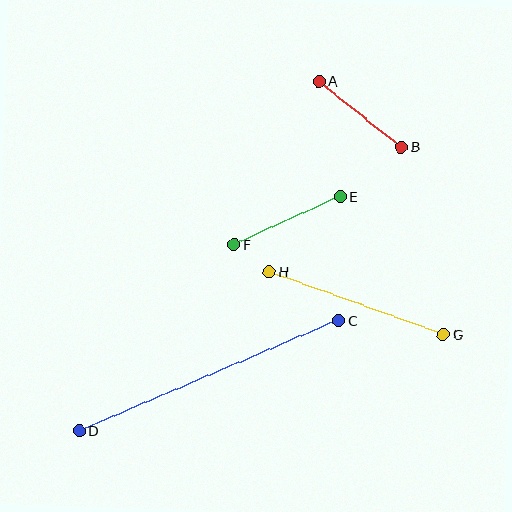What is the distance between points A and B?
The distance is approximately 106 pixels.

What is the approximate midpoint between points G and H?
The midpoint is at approximately (356, 303) pixels.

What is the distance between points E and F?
The distance is approximately 117 pixels.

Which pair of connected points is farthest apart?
Points C and D are farthest apart.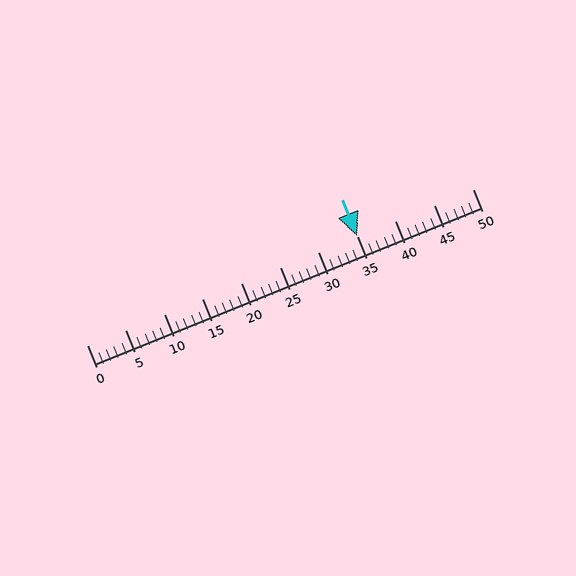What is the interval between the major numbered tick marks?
The major tick marks are spaced 5 units apart.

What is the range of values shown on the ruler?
The ruler shows values from 0 to 50.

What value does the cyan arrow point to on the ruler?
The cyan arrow points to approximately 35.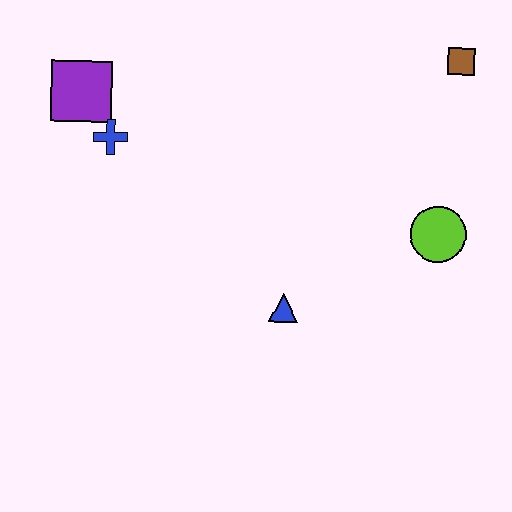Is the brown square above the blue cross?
Yes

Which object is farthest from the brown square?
The purple square is farthest from the brown square.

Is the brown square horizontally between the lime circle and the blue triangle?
No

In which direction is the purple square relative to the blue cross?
The purple square is above the blue cross.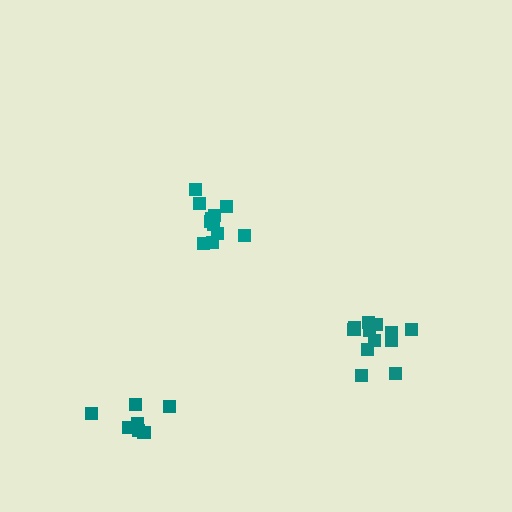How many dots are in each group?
Group 1: 11 dots, Group 2: 12 dots, Group 3: 7 dots (30 total).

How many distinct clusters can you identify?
There are 3 distinct clusters.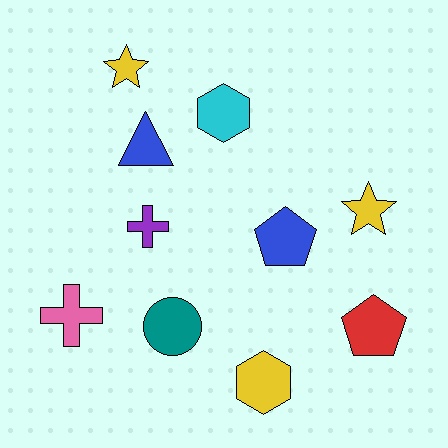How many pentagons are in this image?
There are 2 pentagons.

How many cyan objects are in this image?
There is 1 cyan object.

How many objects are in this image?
There are 10 objects.